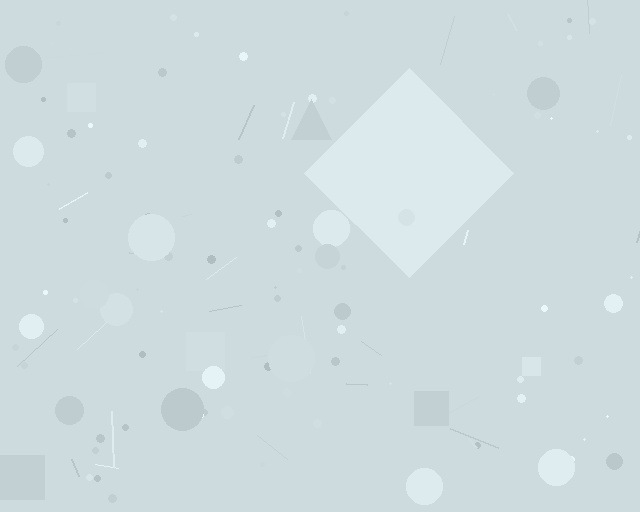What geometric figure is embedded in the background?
A diamond is embedded in the background.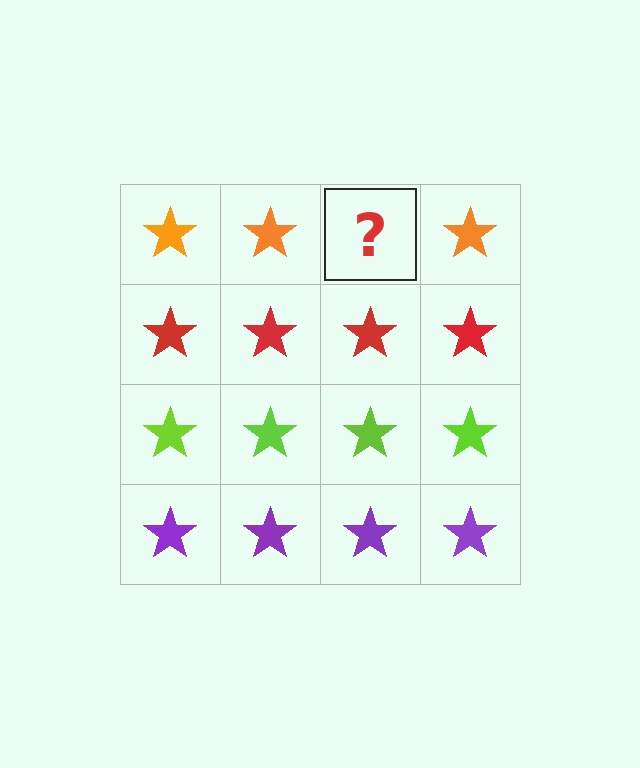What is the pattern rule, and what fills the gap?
The rule is that each row has a consistent color. The gap should be filled with an orange star.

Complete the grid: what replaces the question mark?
The question mark should be replaced with an orange star.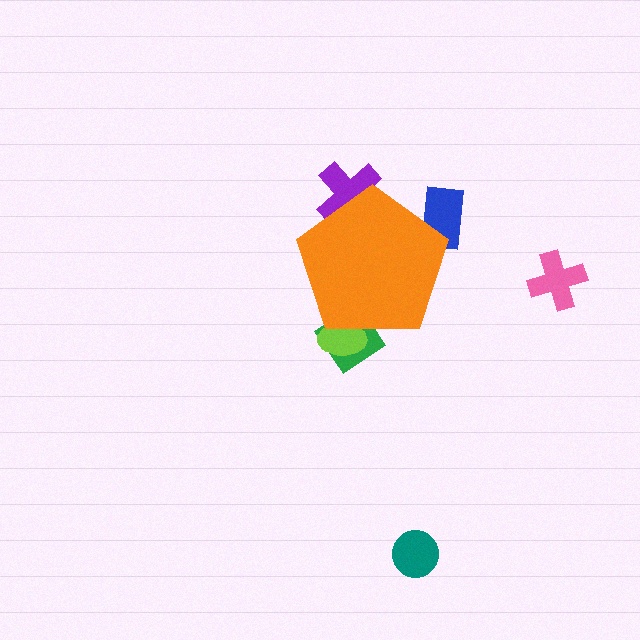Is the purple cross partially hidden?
Yes, the purple cross is partially hidden behind the orange pentagon.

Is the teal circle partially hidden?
No, the teal circle is fully visible.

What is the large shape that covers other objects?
An orange pentagon.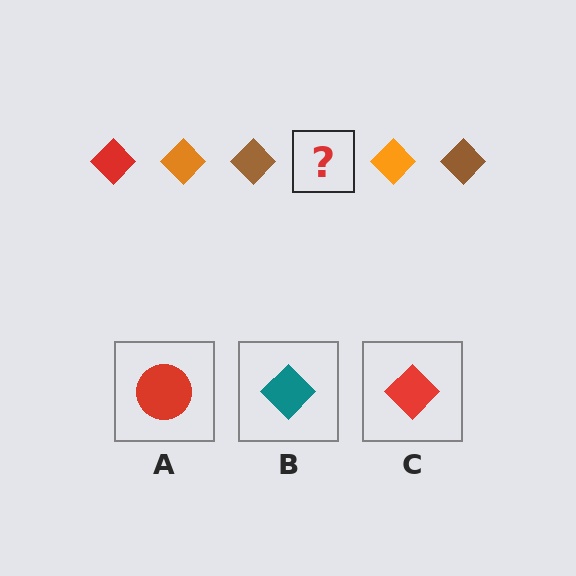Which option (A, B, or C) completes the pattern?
C.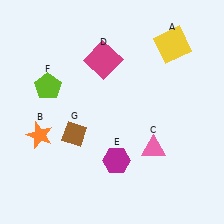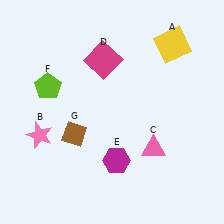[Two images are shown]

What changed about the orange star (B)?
In Image 1, B is orange. In Image 2, it changed to pink.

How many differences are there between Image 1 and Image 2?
There is 1 difference between the two images.